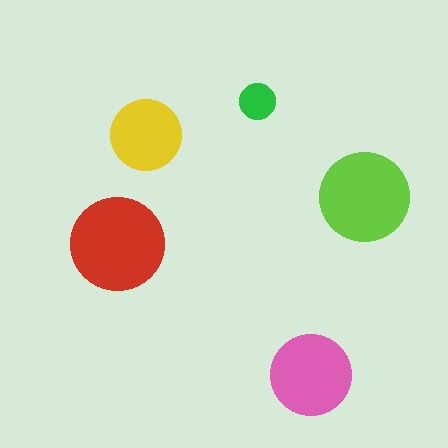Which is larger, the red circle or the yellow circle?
The red one.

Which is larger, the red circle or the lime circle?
The red one.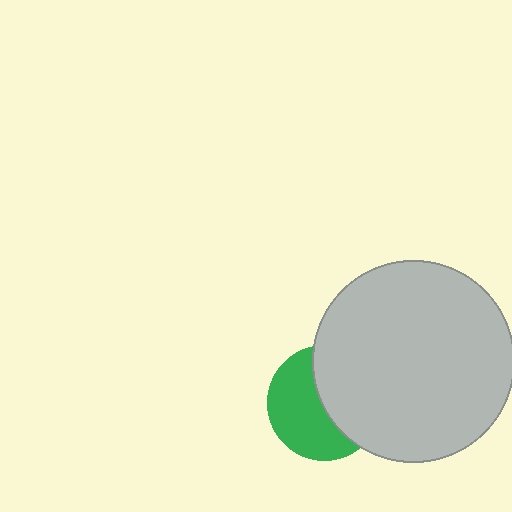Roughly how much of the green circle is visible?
About half of it is visible (roughly 53%).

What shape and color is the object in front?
The object in front is a light gray circle.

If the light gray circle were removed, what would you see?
You would see the complete green circle.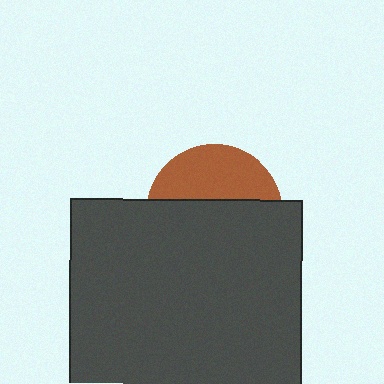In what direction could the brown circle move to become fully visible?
The brown circle could move up. That would shift it out from behind the dark gray rectangle entirely.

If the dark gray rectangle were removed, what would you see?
You would see the complete brown circle.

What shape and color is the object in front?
The object in front is a dark gray rectangle.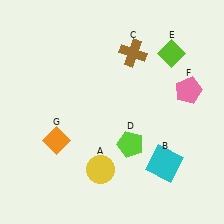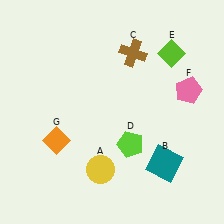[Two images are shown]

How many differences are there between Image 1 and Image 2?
There is 1 difference between the two images.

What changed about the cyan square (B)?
In Image 1, B is cyan. In Image 2, it changed to teal.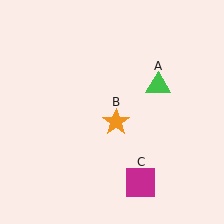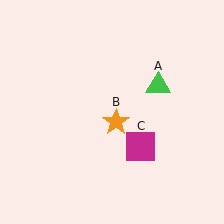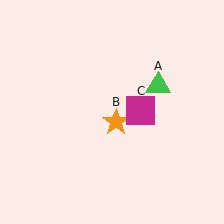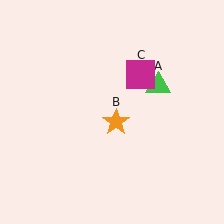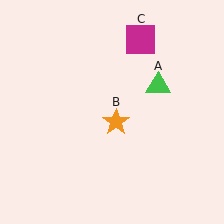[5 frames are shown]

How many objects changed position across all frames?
1 object changed position: magenta square (object C).